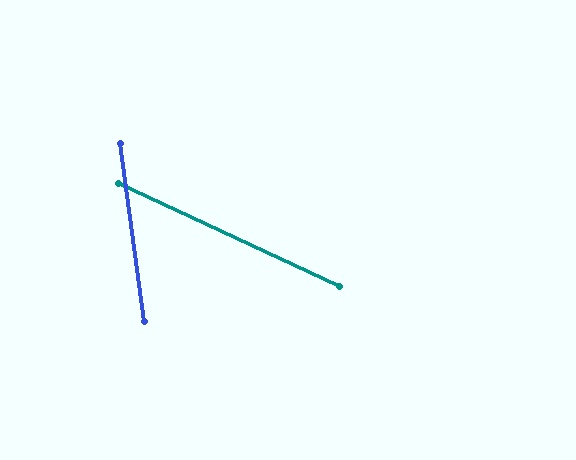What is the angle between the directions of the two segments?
Approximately 57 degrees.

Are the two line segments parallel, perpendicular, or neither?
Neither parallel nor perpendicular — they differ by about 57°.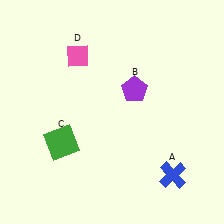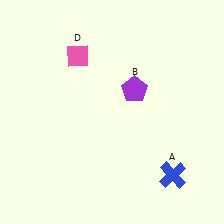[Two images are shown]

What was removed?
The green square (C) was removed in Image 2.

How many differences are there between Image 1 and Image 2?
There is 1 difference between the two images.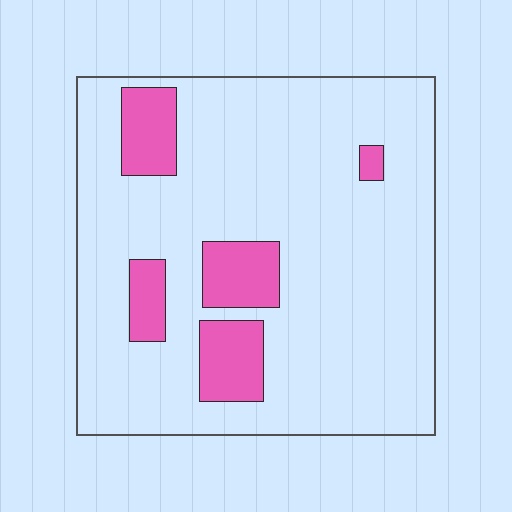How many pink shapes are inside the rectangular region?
5.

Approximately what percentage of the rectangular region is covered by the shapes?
Approximately 15%.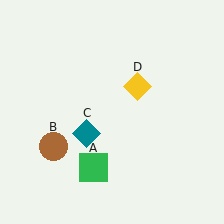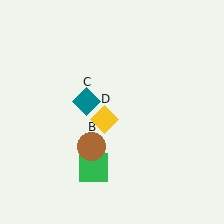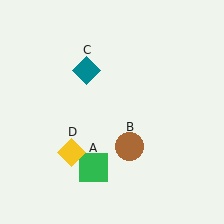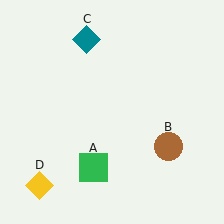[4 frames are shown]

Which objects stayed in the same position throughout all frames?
Green square (object A) remained stationary.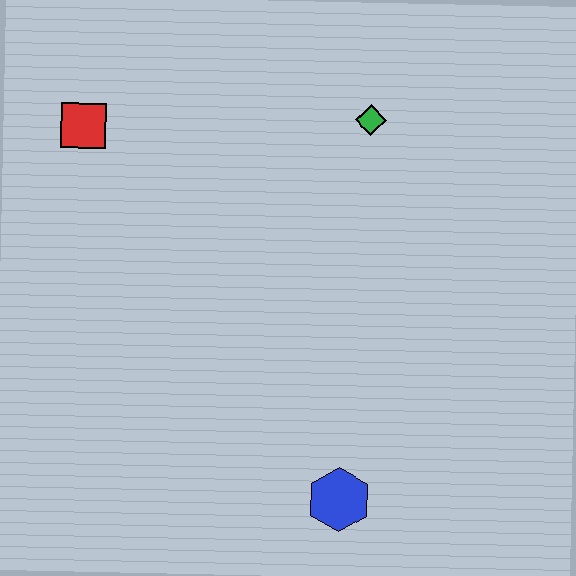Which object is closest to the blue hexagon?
The green diamond is closest to the blue hexagon.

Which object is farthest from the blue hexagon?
The red square is farthest from the blue hexagon.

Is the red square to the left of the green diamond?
Yes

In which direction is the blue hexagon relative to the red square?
The blue hexagon is below the red square.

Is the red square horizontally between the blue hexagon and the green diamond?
No